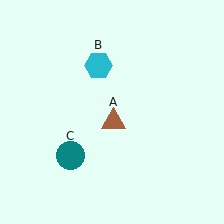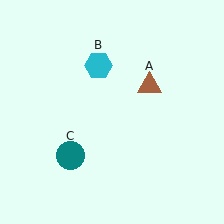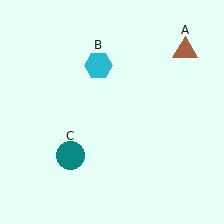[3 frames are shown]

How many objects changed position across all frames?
1 object changed position: brown triangle (object A).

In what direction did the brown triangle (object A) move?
The brown triangle (object A) moved up and to the right.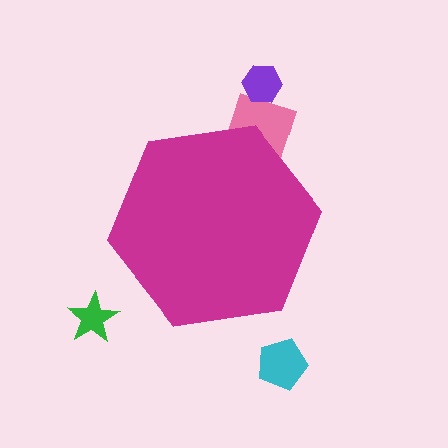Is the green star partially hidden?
No, the green star is fully visible.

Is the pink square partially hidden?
Yes, the pink square is partially hidden behind the magenta hexagon.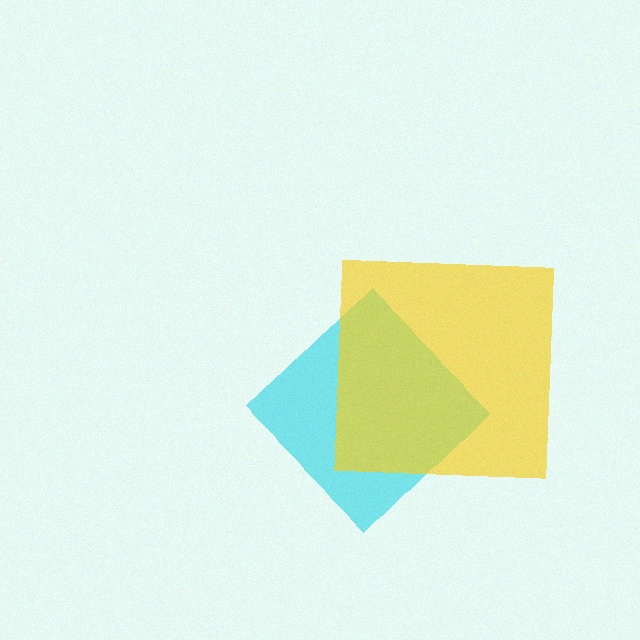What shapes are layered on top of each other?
The layered shapes are: a cyan diamond, a yellow square.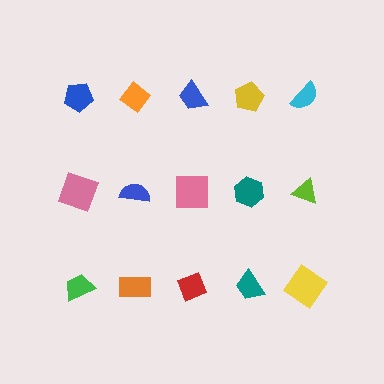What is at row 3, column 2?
An orange rectangle.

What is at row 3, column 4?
A teal trapezoid.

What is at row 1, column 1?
A blue pentagon.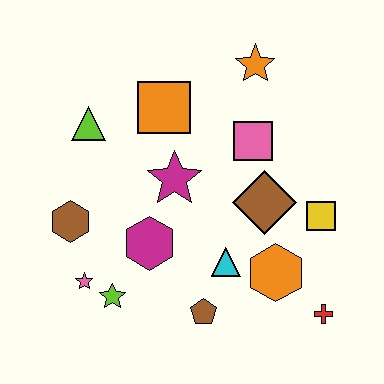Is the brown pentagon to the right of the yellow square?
No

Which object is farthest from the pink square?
The pink star is farthest from the pink square.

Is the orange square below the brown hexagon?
No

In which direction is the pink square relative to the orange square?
The pink square is to the right of the orange square.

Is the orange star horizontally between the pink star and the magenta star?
No